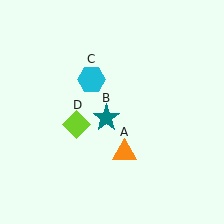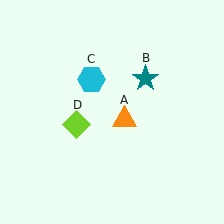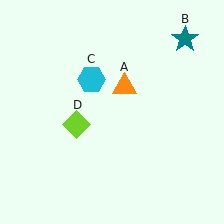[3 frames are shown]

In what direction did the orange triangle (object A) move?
The orange triangle (object A) moved up.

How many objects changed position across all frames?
2 objects changed position: orange triangle (object A), teal star (object B).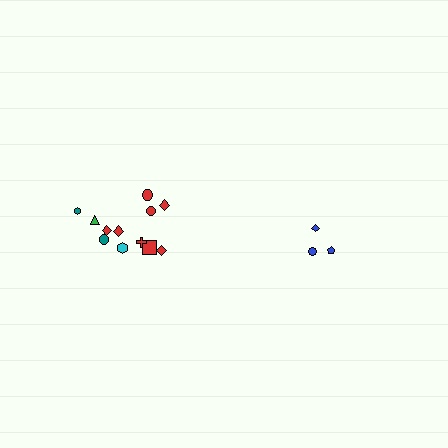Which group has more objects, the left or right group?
The left group.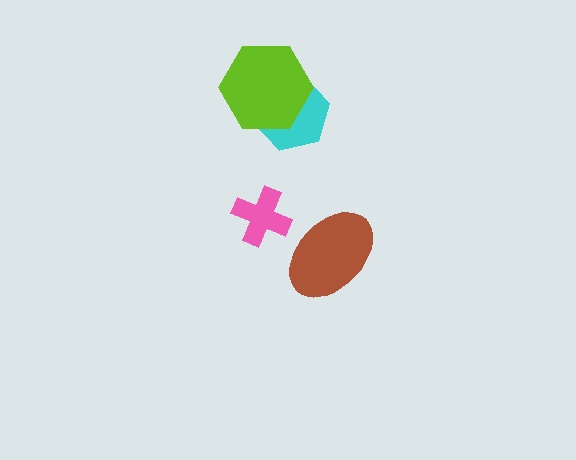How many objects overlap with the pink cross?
0 objects overlap with the pink cross.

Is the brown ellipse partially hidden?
No, no other shape covers it.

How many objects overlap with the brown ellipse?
0 objects overlap with the brown ellipse.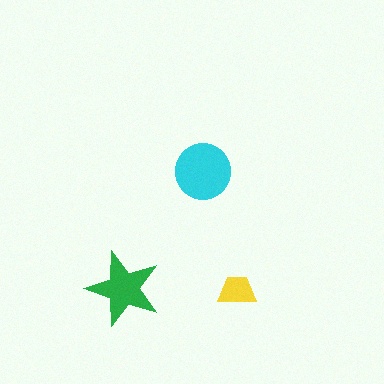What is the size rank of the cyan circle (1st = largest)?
1st.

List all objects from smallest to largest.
The yellow trapezoid, the green star, the cyan circle.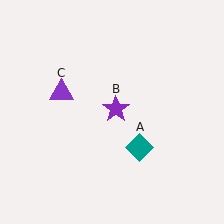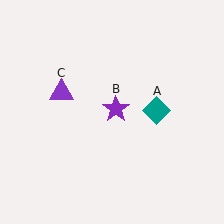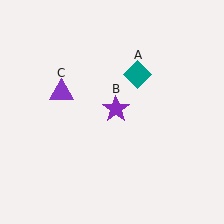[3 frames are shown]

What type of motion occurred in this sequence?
The teal diamond (object A) rotated counterclockwise around the center of the scene.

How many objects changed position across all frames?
1 object changed position: teal diamond (object A).